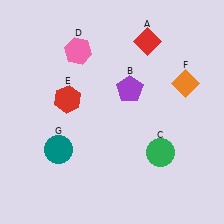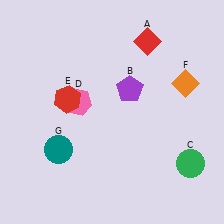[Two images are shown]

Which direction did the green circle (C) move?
The green circle (C) moved right.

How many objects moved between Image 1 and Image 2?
2 objects moved between the two images.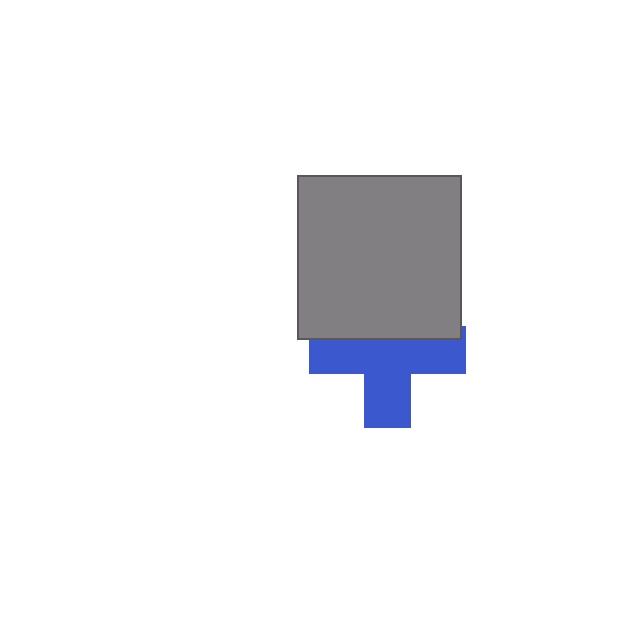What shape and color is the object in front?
The object in front is a gray square.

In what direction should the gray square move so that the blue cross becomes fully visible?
The gray square should move up. That is the shortest direction to clear the overlap and leave the blue cross fully visible.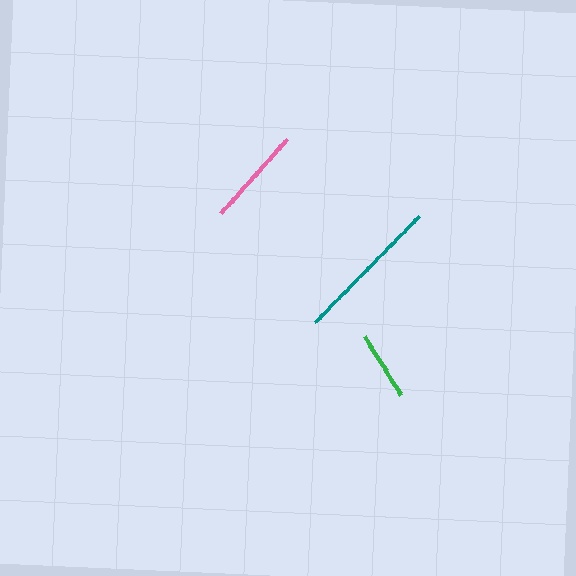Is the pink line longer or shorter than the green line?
The pink line is longer than the green line.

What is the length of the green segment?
The green segment is approximately 69 pixels long.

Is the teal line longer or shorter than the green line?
The teal line is longer than the green line.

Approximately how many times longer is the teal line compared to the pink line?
The teal line is approximately 1.5 times the length of the pink line.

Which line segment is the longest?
The teal line is the longest at approximately 149 pixels.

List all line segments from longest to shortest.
From longest to shortest: teal, pink, green.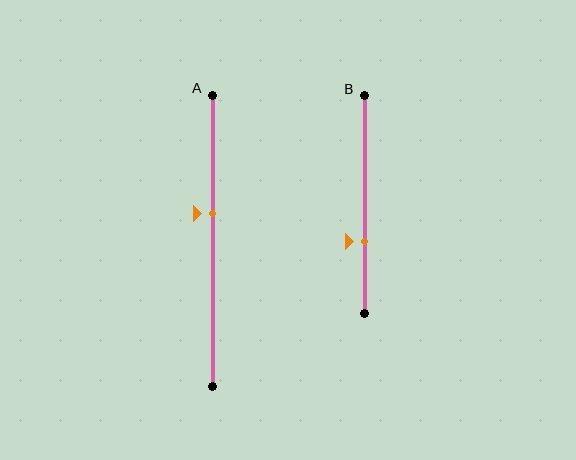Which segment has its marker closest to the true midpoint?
Segment A has its marker closest to the true midpoint.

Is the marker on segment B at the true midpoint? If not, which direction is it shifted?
No, the marker on segment B is shifted downward by about 17% of the segment length.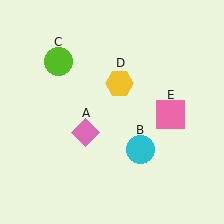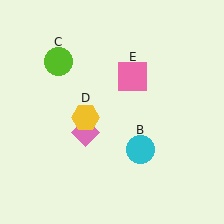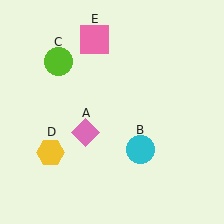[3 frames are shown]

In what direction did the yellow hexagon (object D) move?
The yellow hexagon (object D) moved down and to the left.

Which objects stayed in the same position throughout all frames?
Pink diamond (object A) and cyan circle (object B) and lime circle (object C) remained stationary.